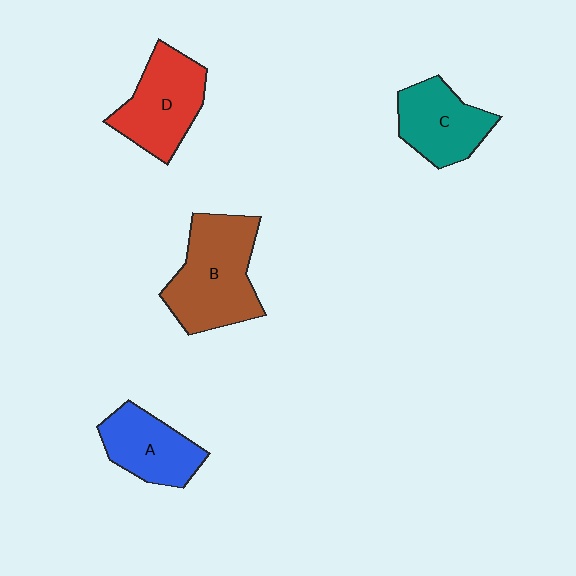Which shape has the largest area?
Shape B (brown).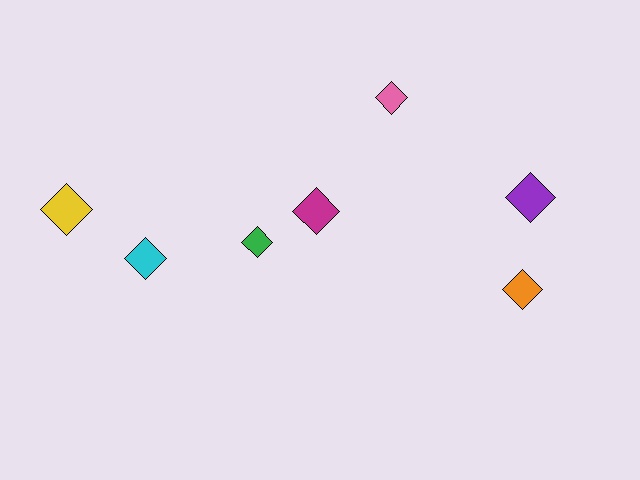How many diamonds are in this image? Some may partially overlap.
There are 7 diamonds.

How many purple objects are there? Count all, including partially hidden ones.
There is 1 purple object.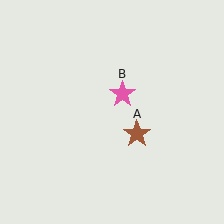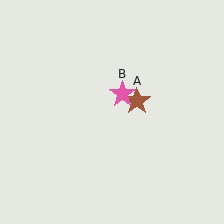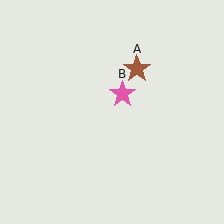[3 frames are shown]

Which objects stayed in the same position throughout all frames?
Pink star (object B) remained stationary.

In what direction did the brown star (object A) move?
The brown star (object A) moved up.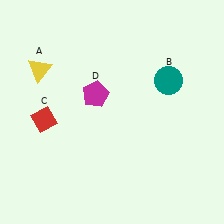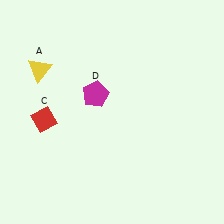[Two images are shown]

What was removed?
The teal circle (B) was removed in Image 2.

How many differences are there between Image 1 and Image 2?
There is 1 difference between the two images.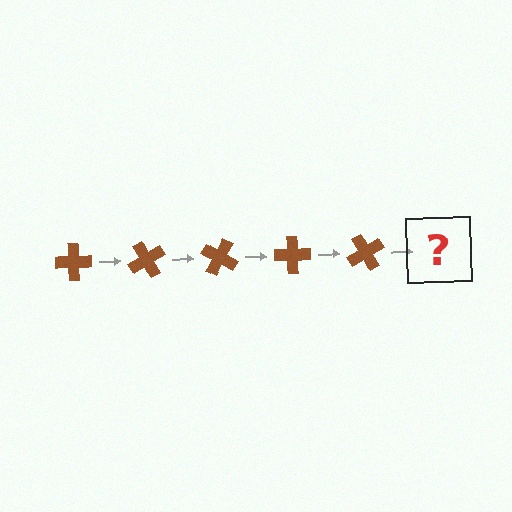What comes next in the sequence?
The next element should be a brown cross rotated 300 degrees.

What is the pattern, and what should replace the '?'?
The pattern is that the cross rotates 60 degrees each step. The '?' should be a brown cross rotated 300 degrees.